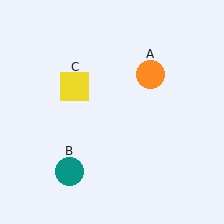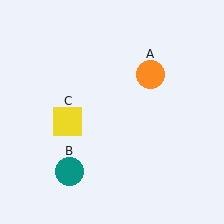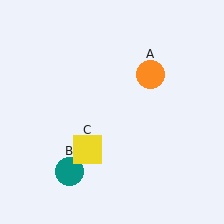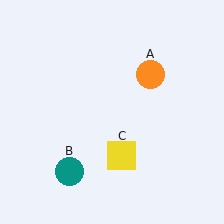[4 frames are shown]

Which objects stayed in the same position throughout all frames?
Orange circle (object A) and teal circle (object B) remained stationary.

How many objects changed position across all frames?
1 object changed position: yellow square (object C).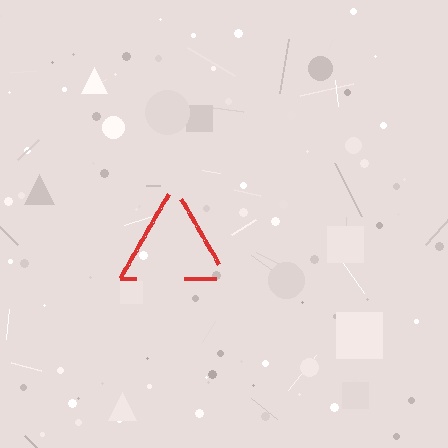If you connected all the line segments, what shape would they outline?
They would outline a triangle.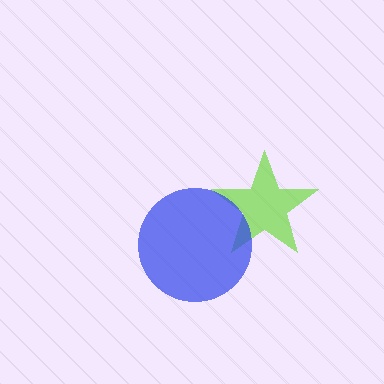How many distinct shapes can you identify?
There are 2 distinct shapes: a lime star, a blue circle.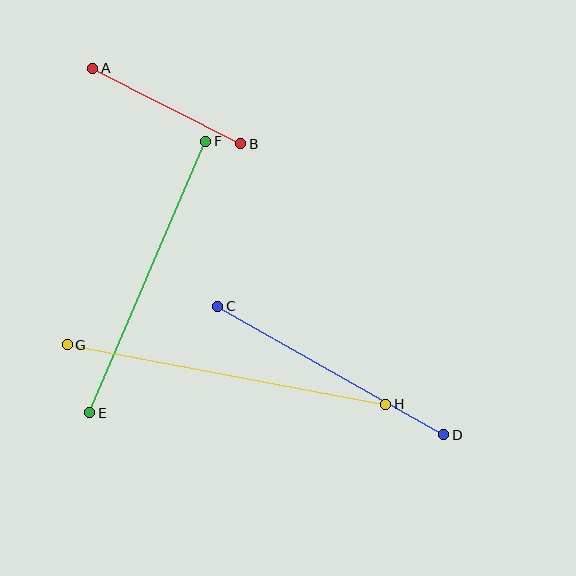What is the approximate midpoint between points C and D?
The midpoint is at approximately (331, 370) pixels.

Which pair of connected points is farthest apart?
Points G and H are farthest apart.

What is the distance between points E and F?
The distance is approximately 295 pixels.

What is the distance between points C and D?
The distance is approximately 260 pixels.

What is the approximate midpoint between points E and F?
The midpoint is at approximately (148, 277) pixels.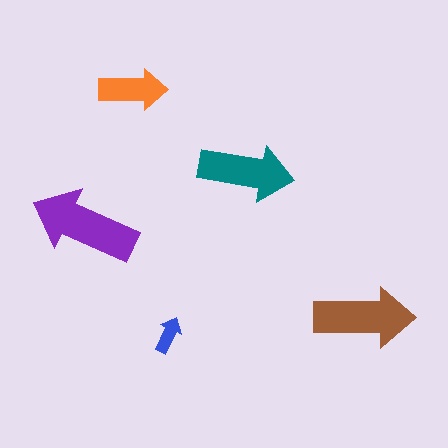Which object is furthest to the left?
The purple arrow is leftmost.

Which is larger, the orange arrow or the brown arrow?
The brown one.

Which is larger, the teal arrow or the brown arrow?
The brown one.